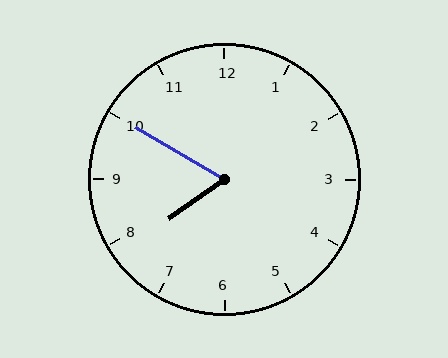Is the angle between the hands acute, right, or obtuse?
It is acute.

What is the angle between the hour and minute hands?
Approximately 65 degrees.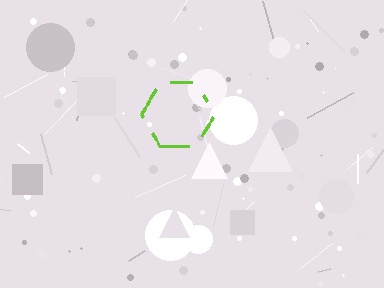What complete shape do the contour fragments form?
The contour fragments form a hexagon.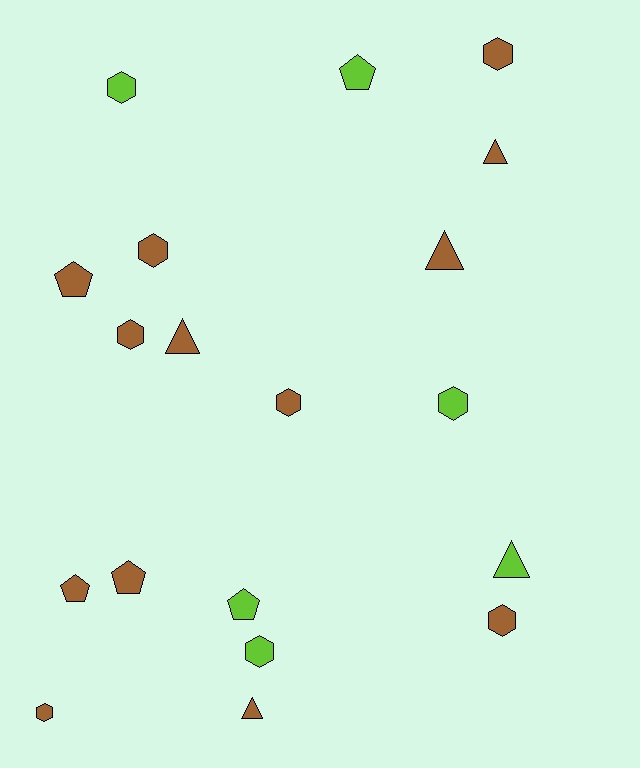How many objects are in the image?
There are 19 objects.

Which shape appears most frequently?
Hexagon, with 9 objects.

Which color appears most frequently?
Brown, with 13 objects.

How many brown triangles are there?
There are 4 brown triangles.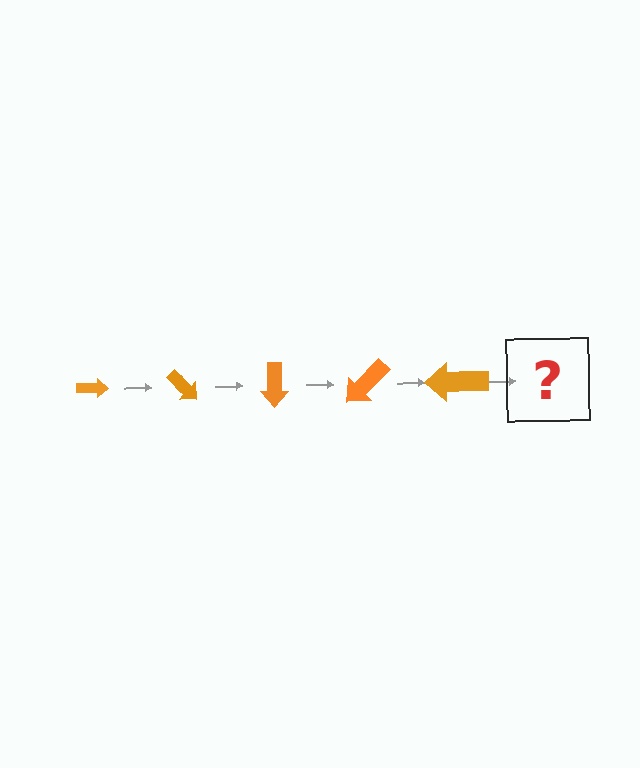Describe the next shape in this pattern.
It should be an arrow, larger than the previous one and rotated 225 degrees from the start.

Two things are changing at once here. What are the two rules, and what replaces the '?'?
The two rules are that the arrow grows larger each step and it rotates 45 degrees each step. The '?' should be an arrow, larger than the previous one and rotated 225 degrees from the start.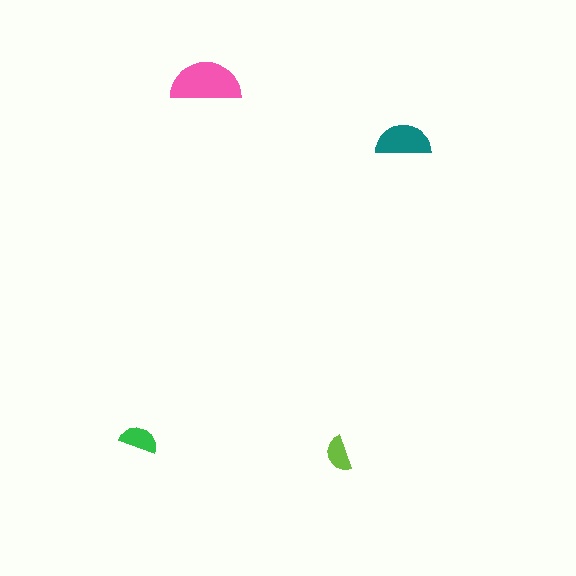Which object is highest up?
The pink semicircle is topmost.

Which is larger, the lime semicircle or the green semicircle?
The green one.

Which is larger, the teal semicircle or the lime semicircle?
The teal one.